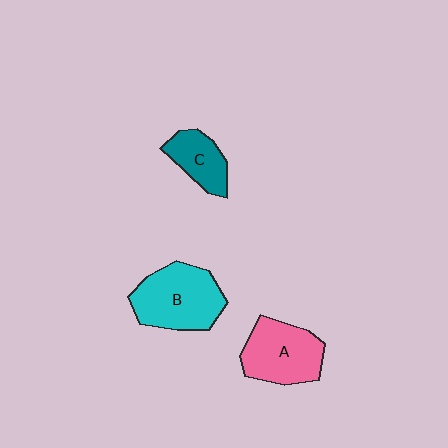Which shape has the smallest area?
Shape C (teal).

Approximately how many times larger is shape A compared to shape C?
Approximately 1.6 times.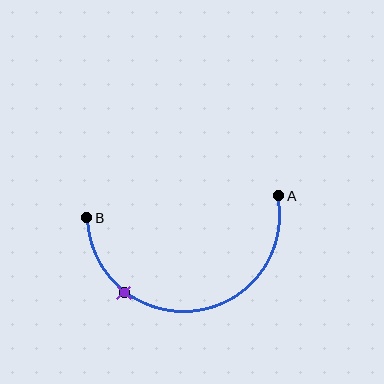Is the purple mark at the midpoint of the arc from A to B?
No. The purple mark lies on the arc but is closer to endpoint B. The arc midpoint would be at the point on the curve equidistant along the arc from both A and B.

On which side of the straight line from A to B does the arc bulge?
The arc bulges below the straight line connecting A and B.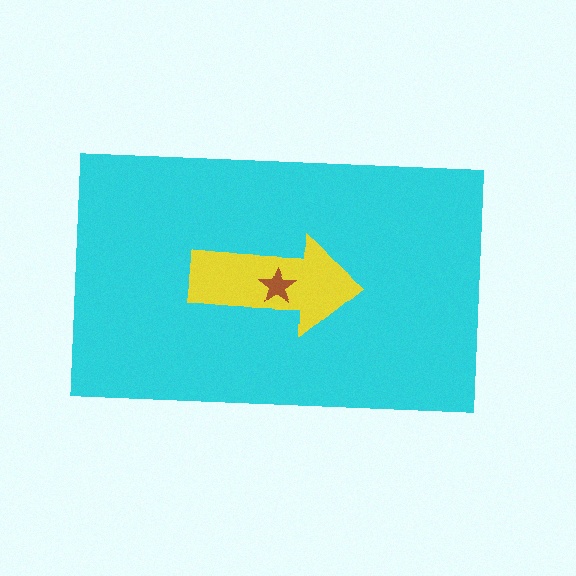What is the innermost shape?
The brown star.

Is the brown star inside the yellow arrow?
Yes.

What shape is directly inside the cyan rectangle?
The yellow arrow.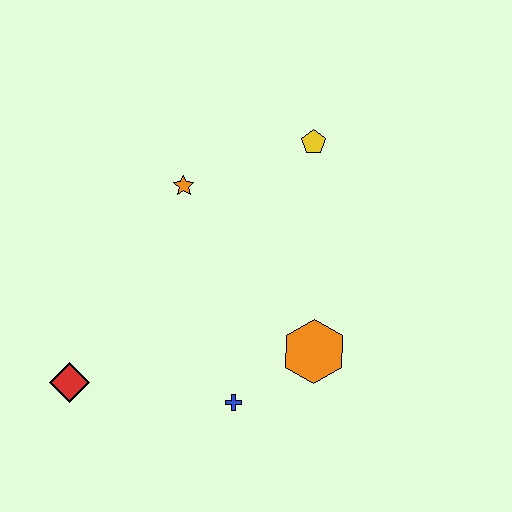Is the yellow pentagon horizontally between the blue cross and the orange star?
No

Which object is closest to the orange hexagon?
The blue cross is closest to the orange hexagon.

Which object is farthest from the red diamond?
The yellow pentagon is farthest from the red diamond.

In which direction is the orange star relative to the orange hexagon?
The orange star is above the orange hexagon.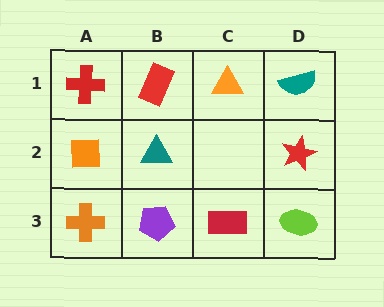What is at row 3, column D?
A lime ellipse.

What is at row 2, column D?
A red star.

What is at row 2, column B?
A teal triangle.